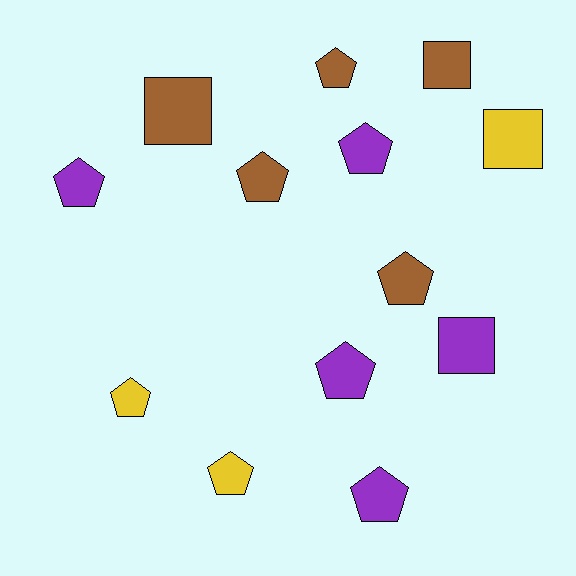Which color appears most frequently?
Brown, with 5 objects.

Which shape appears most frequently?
Pentagon, with 9 objects.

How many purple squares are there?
There is 1 purple square.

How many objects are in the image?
There are 13 objects.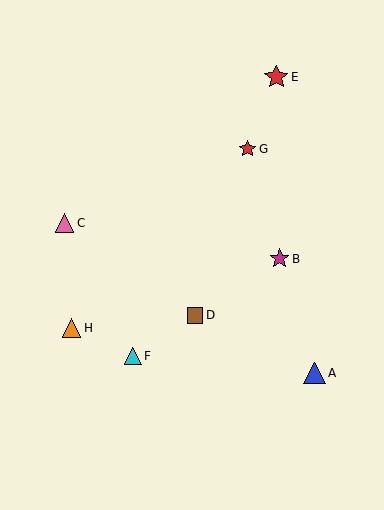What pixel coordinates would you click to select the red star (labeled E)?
Click at (276, 77) to select the red star E.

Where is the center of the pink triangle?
The center of the pink triangle is at (64, 223).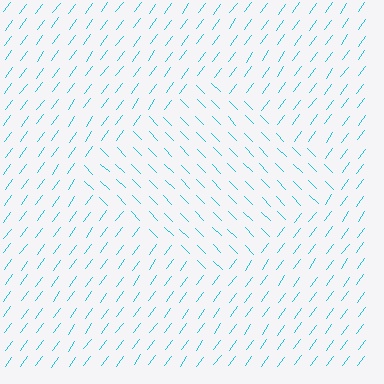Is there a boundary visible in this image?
Yes, there is a texture boundary formed by a change in line orientation.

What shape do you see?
I see a diamond.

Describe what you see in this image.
The image is filled with small cyan line segments. A diamond region in the image has lines oriented differently from the surrounding lines, creating a visible texture boundary.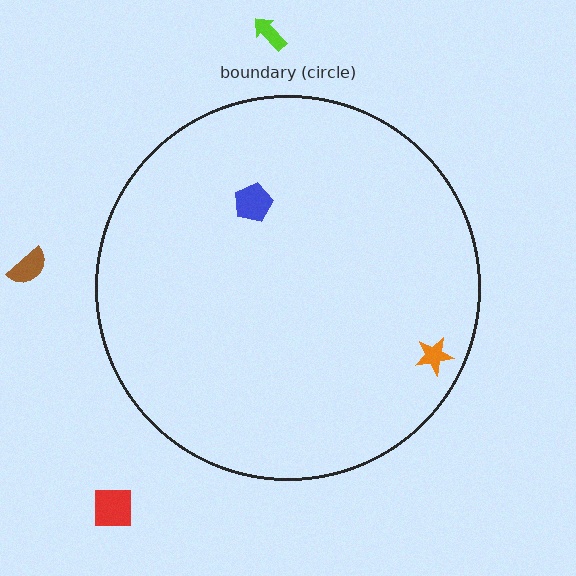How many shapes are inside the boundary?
2 inside, 3 outside.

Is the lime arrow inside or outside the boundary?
Outside.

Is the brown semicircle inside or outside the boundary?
Outside.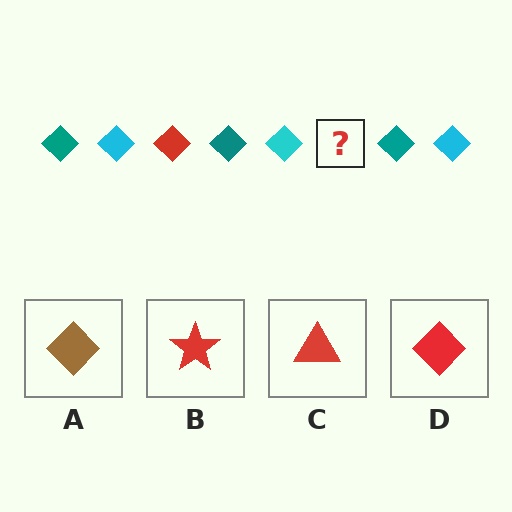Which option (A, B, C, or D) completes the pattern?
D.